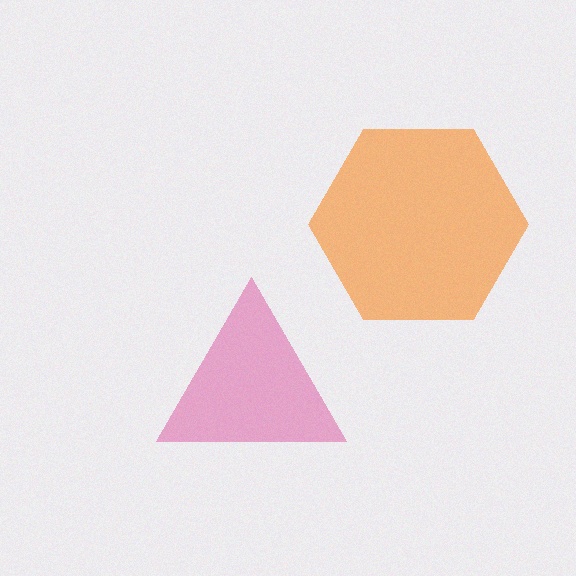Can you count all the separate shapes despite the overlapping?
Yes, there are 2 separate shapes.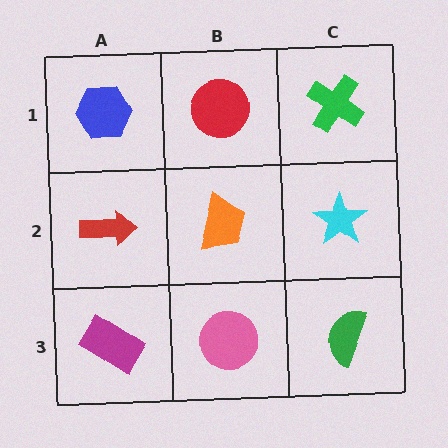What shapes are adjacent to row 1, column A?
A red arrow (row 2, column A), a red circle (row 1, column B).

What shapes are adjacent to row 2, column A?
A blue hexagon (row 1, column A), a magenta rectangle (row 3, column A), an orange trapezoid (row 2, column B).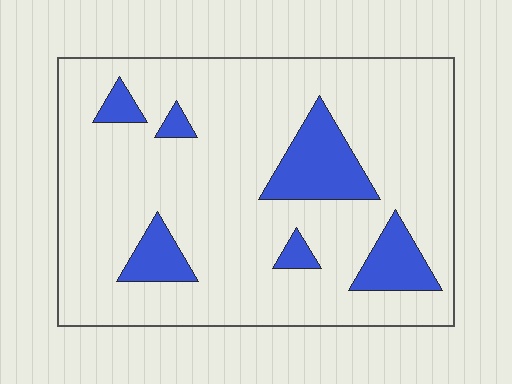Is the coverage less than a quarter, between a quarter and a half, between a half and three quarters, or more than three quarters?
Less than a quarter.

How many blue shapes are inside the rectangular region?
6.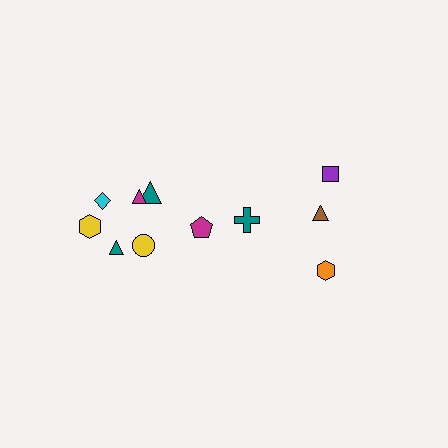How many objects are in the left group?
There are 7 objects.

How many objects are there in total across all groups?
There are 11 objects.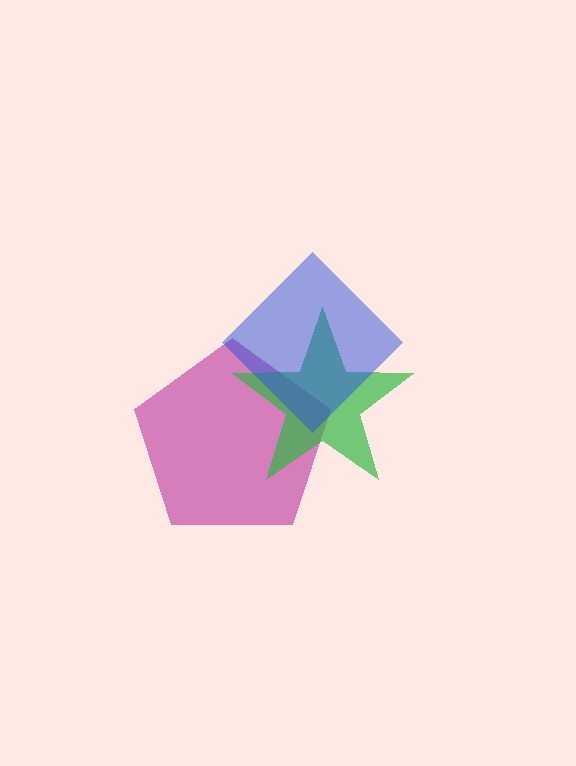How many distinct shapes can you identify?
There are 3 distinct shapes: a magenta pentagon, a green star, a blue diamond.